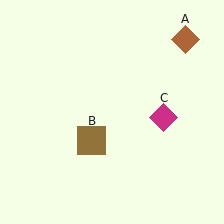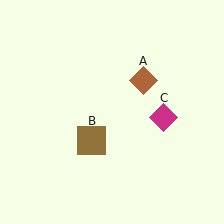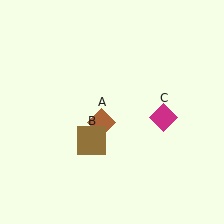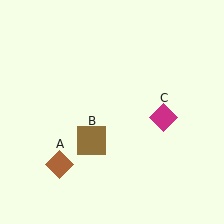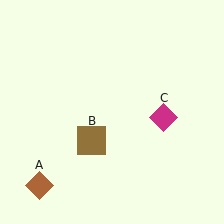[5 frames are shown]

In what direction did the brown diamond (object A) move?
The brown diamond (object A) moved down and to the left.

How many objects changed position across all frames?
1 object changed position: brown diamond (object A).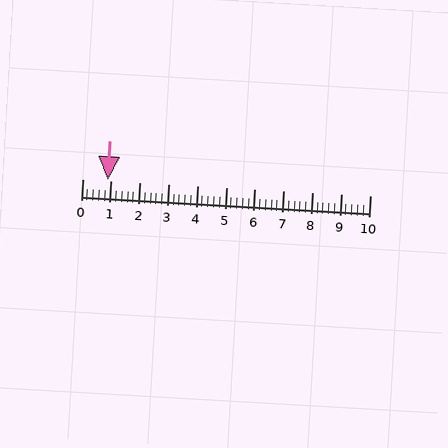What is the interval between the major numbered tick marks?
The major tick marks are spaced 1 units apart.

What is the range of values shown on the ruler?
The ruler shows values from 0 to 10.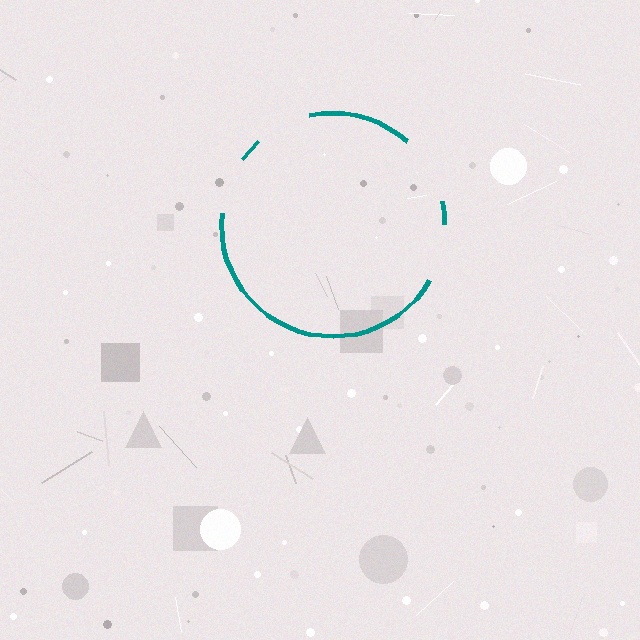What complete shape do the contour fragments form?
The contour fragments form a circle.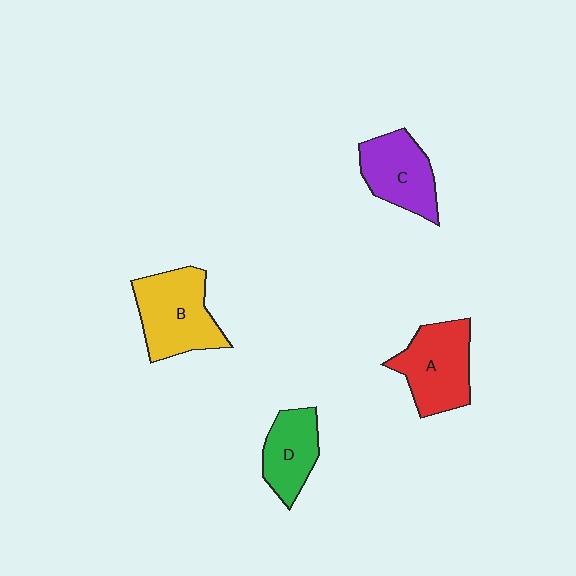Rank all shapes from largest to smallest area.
From largest to smallest: B (yellow), A (red), C (purple), D (green).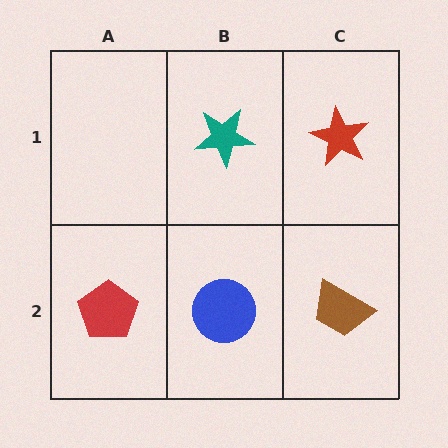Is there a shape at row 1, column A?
No, that cell is empty.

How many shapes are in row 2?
3 shapes.